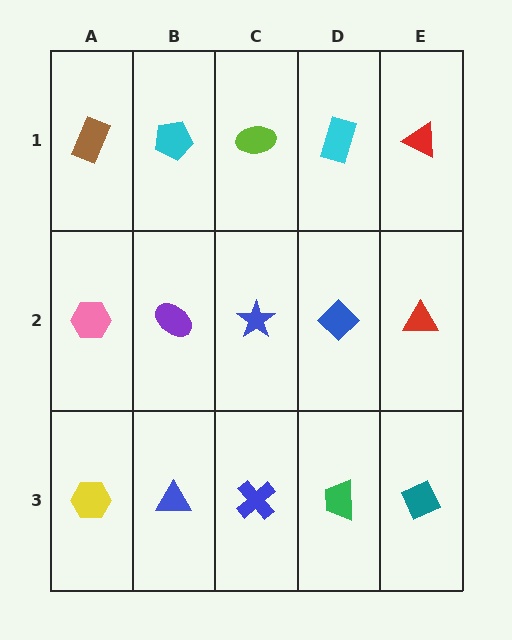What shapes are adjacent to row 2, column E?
A red triangle (row 1, column E), a teal diamond (row 3, column E), a blue diamond (row 2, column D).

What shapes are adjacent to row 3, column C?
A blue star (row 2, column C), a blue triangle (row 3, column B), a green trapezoid (row 3, column D).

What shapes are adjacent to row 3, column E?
A red triangle (row 2, column E), a green trapezoid (row 3, column D).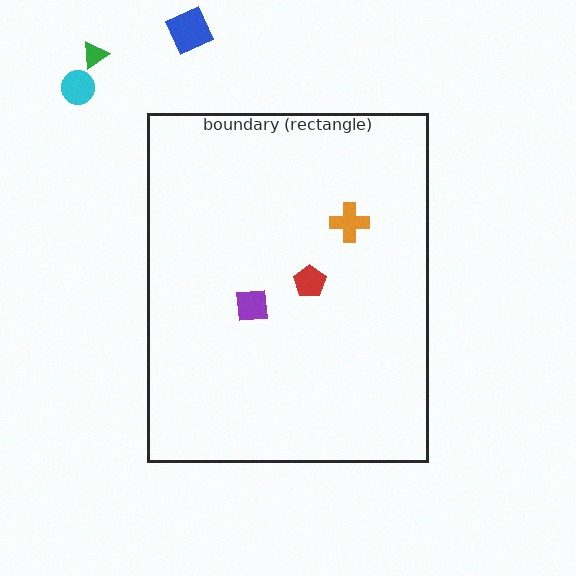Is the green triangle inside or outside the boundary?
Outside.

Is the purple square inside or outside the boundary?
Inside.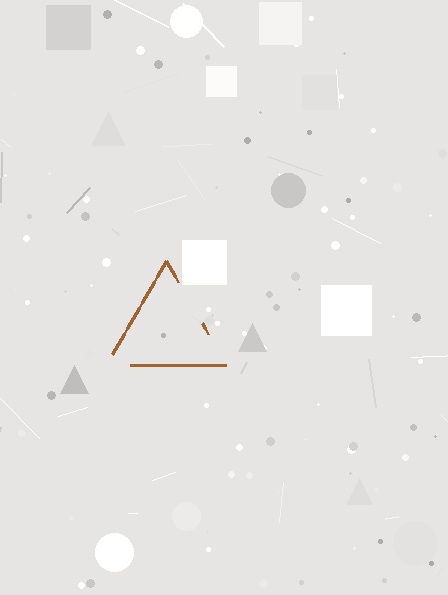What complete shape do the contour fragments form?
The contour fragments form a triangle.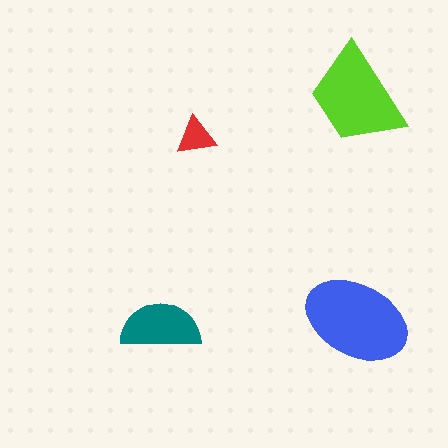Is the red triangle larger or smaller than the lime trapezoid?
Smaller.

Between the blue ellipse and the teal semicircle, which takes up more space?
The blue ellipse.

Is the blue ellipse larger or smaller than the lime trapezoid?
Larger.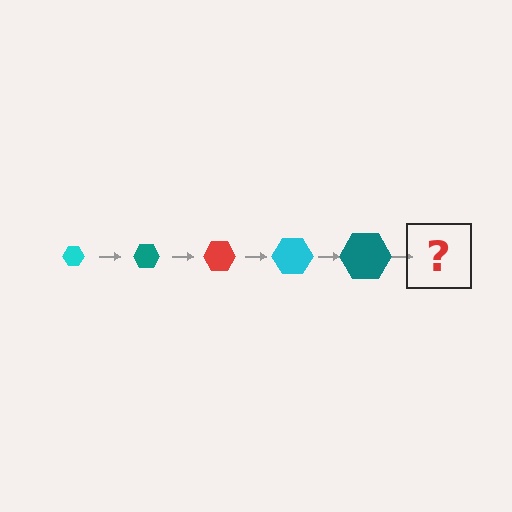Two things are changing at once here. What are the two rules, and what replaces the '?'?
The two rules are that the hexagon grows larger each step and the color cycles through cyan, teal, and red. The '?' should be a red hexagon, larger than the previous one.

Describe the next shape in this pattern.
It should be a red hexagon, larger than the previous one.